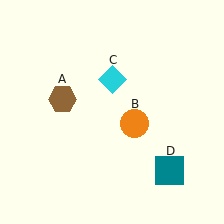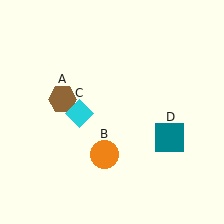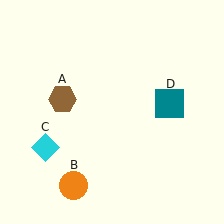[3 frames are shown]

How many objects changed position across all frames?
3 objects changed position: orange circle (object B), cyan diamond (object C), teal square (object D).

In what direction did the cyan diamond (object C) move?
The cyan diamond (object C) moved down and to the left.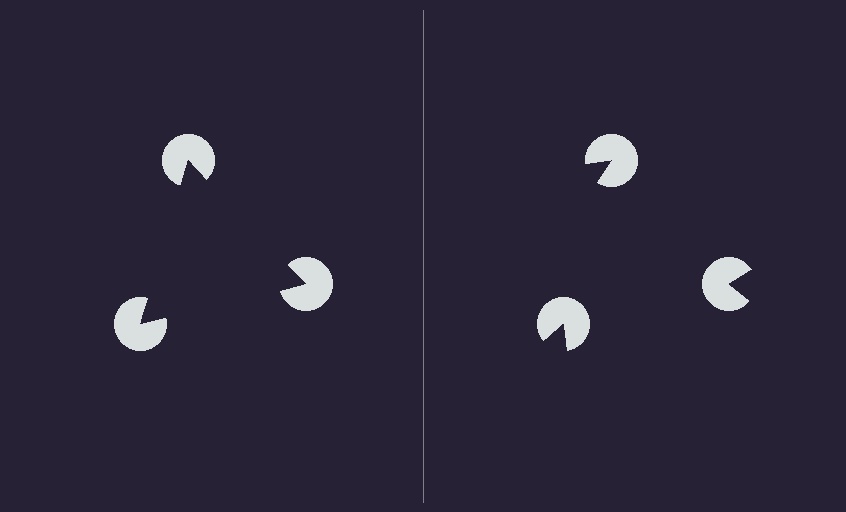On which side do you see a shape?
An illusory triangle appears on the left side. On the right side the wedge cuts are rotated, so no coherent shape forms.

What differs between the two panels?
The pac-man discs are positioned identically on both sides; only the wedge orientations differ. On the left they align to a triangle; on the right they are misaligned.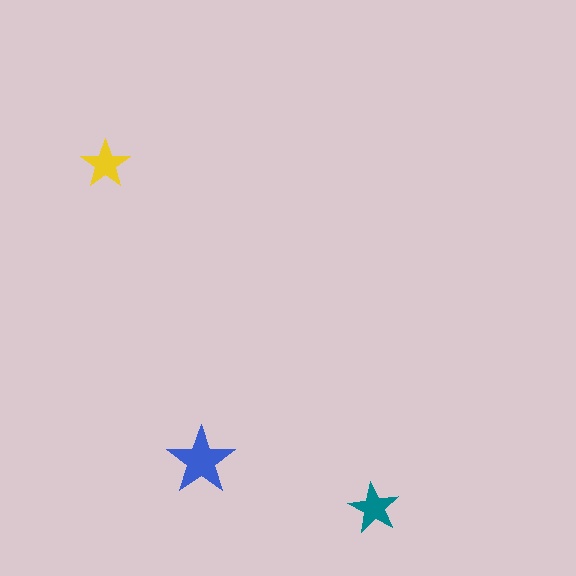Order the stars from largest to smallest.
the blue one, the teal one, the yellow one.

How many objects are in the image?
There are 3 objects in the image.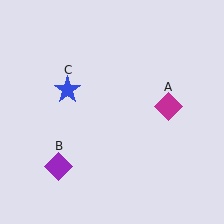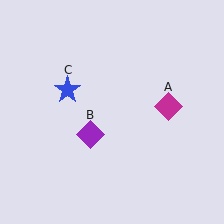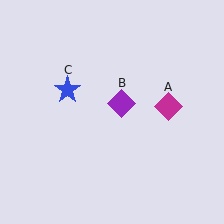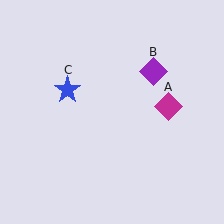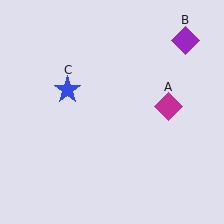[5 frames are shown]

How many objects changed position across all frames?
1 object changed position: purple diamond (object B).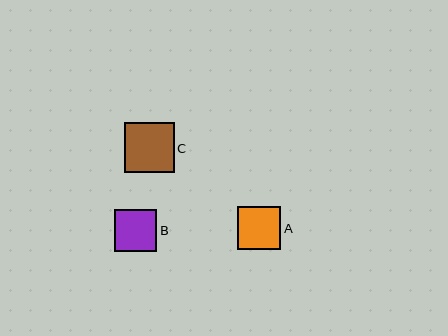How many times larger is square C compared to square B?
Square C is approximately 1.2 times the size of square B.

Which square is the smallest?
Square B is the smallest with a size of approximately 42 pixels.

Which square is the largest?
Square C is the largest with a size of approximately 50 pixels.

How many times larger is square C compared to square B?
Square C is approximately 1.2 times the size of square B.